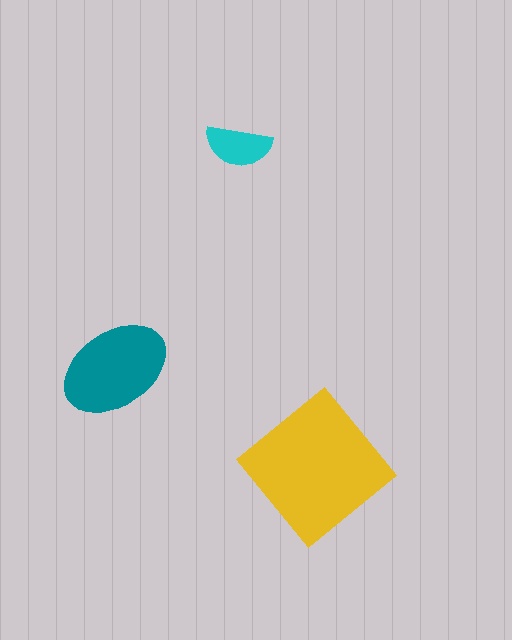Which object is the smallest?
The cyan semicircle.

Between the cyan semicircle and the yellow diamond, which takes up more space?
The yellow diamond.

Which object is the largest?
The yellow diamond.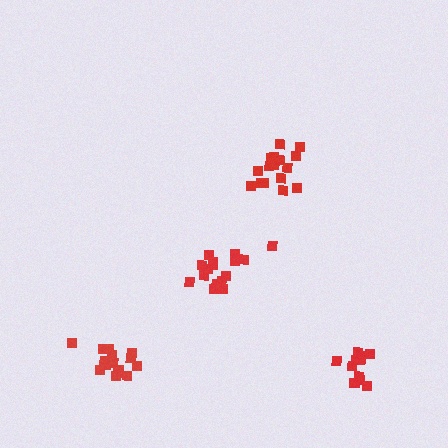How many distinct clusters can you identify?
There are 4 distinct clusters.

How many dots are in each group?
Group 1: 12 dots, Group 2: 15 dots, Group 3: 16 dots, Group 4: 16 dots (59 total).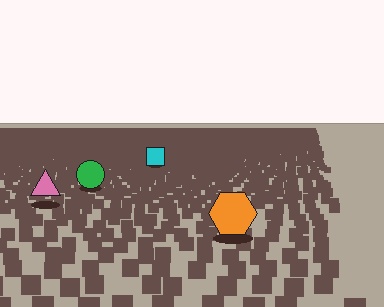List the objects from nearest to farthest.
From nearest to farthest: the orange hexagon, the pink triangle, the green circle, the cyan square.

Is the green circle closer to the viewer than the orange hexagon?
No. The orange hexagon is closer — you can tell from the texture gradient: the ground texture is coarser near it.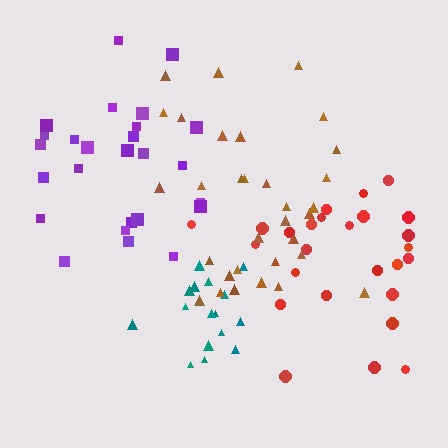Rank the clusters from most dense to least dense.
teal, purple, red, brown.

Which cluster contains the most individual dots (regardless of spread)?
Brown (32).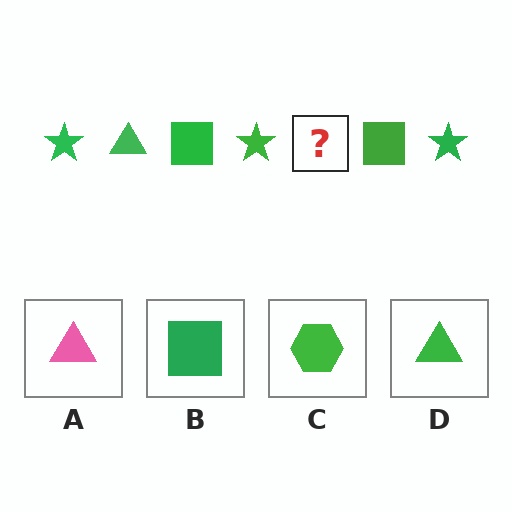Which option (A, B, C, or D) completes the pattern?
D.